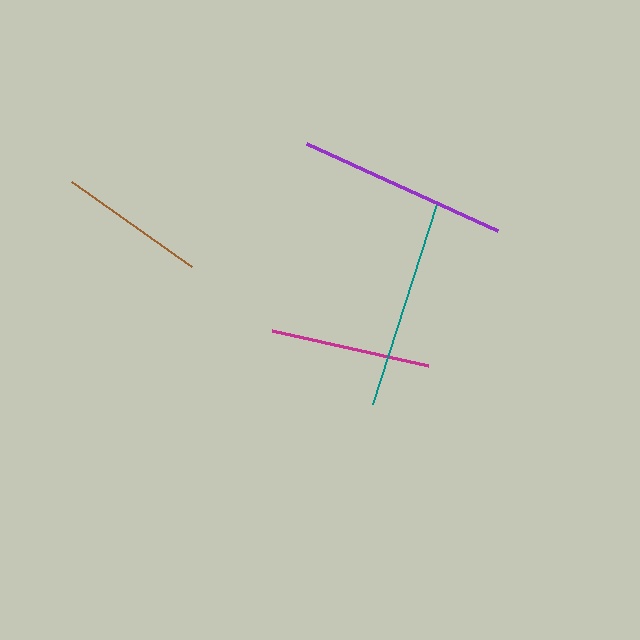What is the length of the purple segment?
The purple segment is approximately 210 pixels long.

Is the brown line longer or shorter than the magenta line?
The magenta line is longer than the brown line.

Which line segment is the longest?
The teal line is the longest at approximately 210 pixels.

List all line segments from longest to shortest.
From longest to shortest: teal, purple, magenta, brown.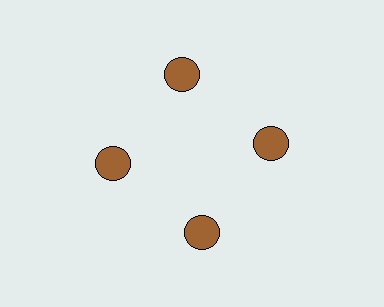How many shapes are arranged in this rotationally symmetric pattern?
There are 4 shapes, arranged in 4 groups of 1.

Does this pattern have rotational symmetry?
Yes, this pattern has 4-fold rotational symmetry. It looks the same after rotating 90 degrees around the center.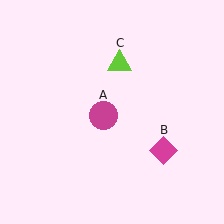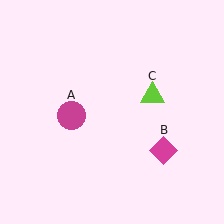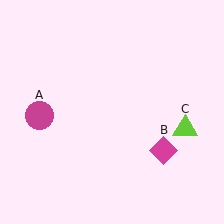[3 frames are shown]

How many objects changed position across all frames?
2 objects changed position: magenta circle (object A), lime triangle (object C).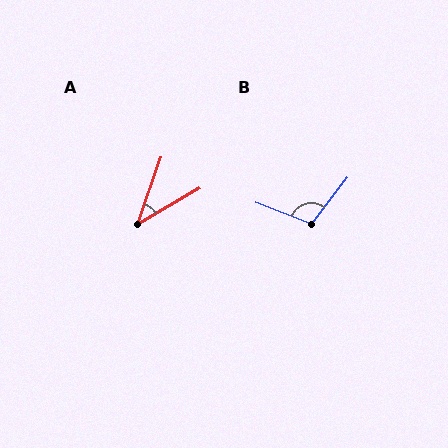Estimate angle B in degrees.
Approximately 106 degrees.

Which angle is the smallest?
A, at approximately 41 degrees.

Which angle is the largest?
B, at approximately 106 degrees.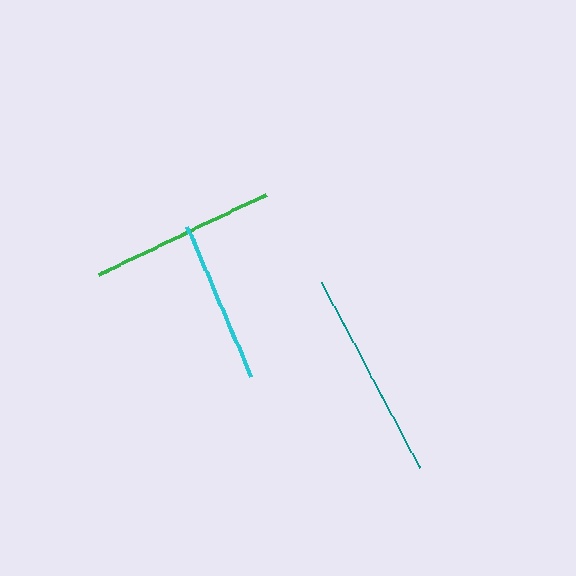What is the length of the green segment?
The green segment is approximately 186 pixels long.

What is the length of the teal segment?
The teal segment is approximately 210 pixels long.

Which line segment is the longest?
The teal line is the longest at approximately 210 pixels.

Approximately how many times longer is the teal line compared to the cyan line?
The teal line is approximately 1.3 times the length of the cyan line.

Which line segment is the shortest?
The cyan line is the shortest at approximately 163 pixels.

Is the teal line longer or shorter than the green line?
The teal line is longer than the green line.